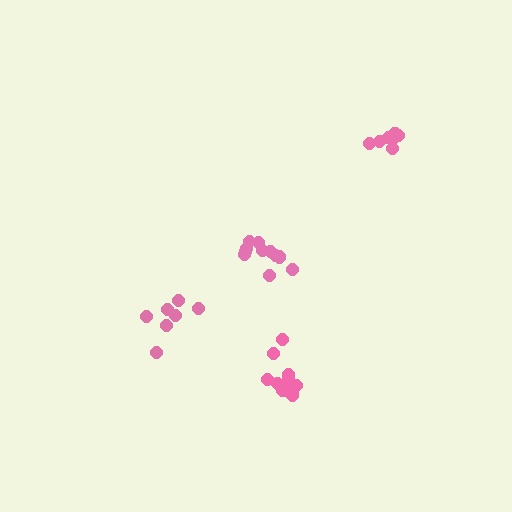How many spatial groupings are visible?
There are 4 spatial groupings.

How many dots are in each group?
Group 1: 10 dots, Group 2: 11 dots, Group 3: 7 dots, Group 4: 9 dots (37 total).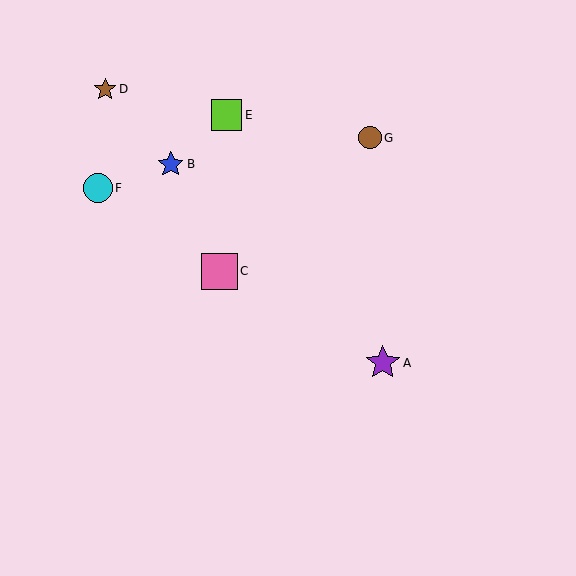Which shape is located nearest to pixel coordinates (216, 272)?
The pink square (labeled C) at (219, 271) is nearest to that location.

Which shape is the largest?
The pink square (labeled C) is the largest.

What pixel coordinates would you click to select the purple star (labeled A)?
Click at (383, 363) to select the purple star A.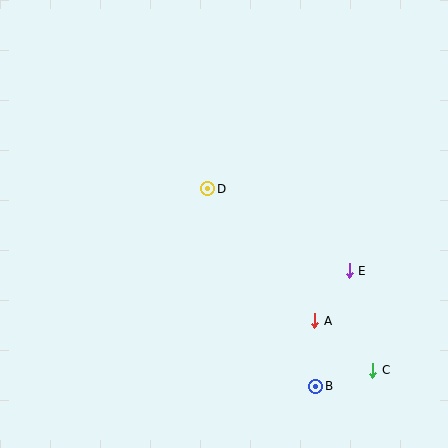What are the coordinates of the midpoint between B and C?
The midpoint between B and C is at (344, 378).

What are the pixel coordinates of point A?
Point A is at (314, 321).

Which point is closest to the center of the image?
Point D at (208, 189) is closest to the center.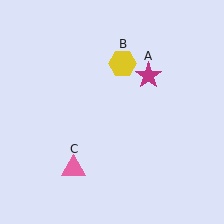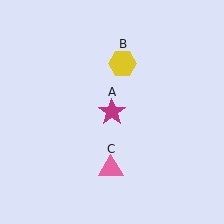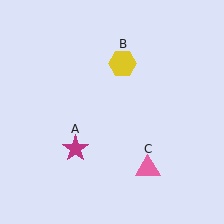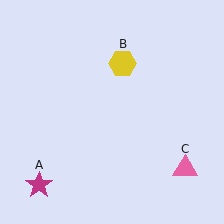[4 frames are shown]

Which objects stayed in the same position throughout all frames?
Yellow hexagon (object B) remained stationary.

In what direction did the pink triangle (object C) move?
The pink triangle (object C) moved right.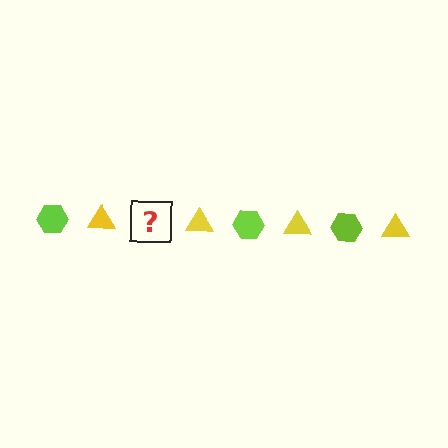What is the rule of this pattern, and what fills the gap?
The rule is that the pattern alternates between lime hexagon and yellow triangle. The gap should be filled with a lime hexagon.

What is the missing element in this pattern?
The missing element is a lime hexagon.